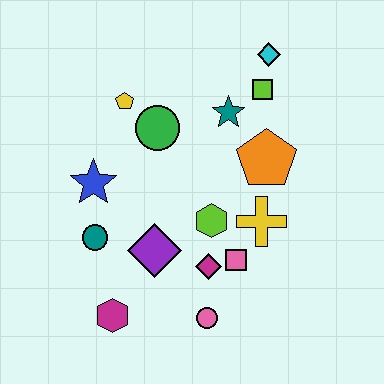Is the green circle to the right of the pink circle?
No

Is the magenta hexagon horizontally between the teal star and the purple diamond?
No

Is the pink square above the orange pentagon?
No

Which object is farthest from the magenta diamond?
The cyan diamond is farthest from the magenta diamond.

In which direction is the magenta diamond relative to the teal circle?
The magenta diamond is to the right of the teal circle.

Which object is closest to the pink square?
The magenta diamond is closest to the pink square.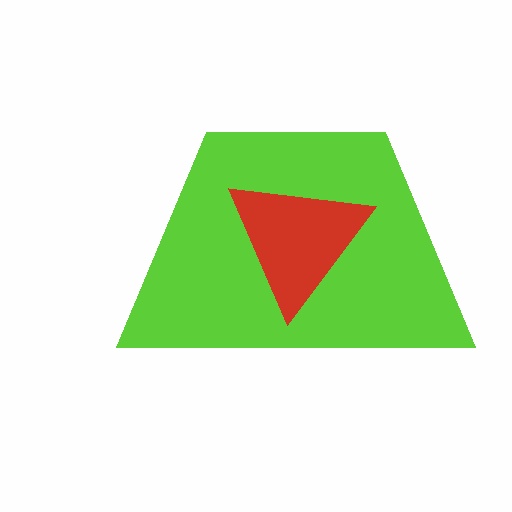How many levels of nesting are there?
2.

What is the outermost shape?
The lime trapezoid.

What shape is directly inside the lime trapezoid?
The red triangle.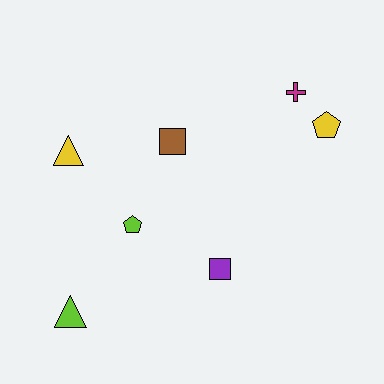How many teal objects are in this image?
There are no teal objects.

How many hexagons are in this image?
There are no hexagons.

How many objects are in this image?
There are 7 objects.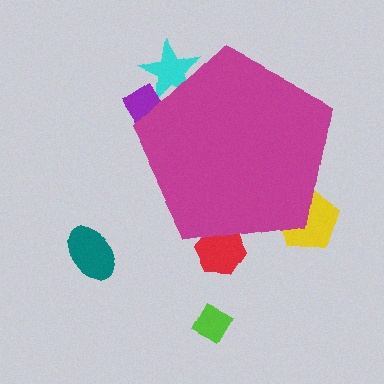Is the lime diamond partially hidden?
No, the lime diamond is fully visible.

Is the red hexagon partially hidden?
Yes, the red hexagon is partially hidden behind the magenta pentagon.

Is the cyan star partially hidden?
Yes, the cyan star is partially hidden behind the magenta pentagon.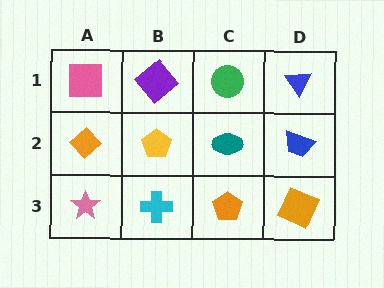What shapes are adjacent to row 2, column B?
A purple diamond (row 1, column B), a cyan cross (row 3, column B), an orange diamond (row 2, column A), a teal ellipse (row 2, column C).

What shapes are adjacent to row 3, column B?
A yellow pentagon (row 2, column B), a pink star (row 3, column A), an orange pentagon (row 3, column C).